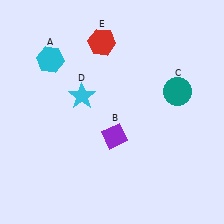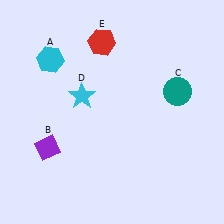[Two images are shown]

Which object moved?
The purple diamond (B) moved left.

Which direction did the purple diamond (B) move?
The purple diamond (B) moved left.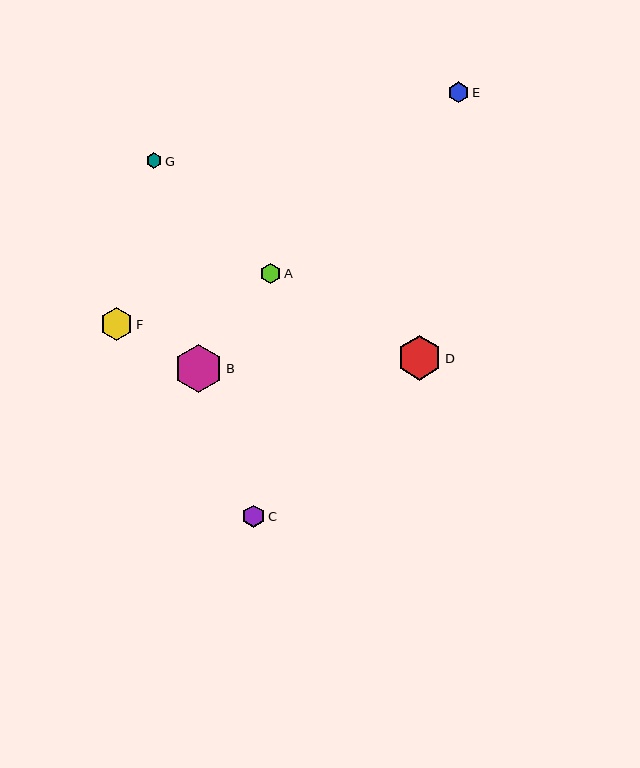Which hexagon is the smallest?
Hexagon G is the smallest with a size of approximately 16 pixels.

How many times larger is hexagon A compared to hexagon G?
Hexagon A is approximately 1.3 times the size of hexagon G.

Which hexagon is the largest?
Hexagon B is the largest with a size of approximately 48 pixels.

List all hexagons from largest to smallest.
From largest to smallest: B, D, F, C, E, A, G.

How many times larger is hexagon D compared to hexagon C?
Hexagon D is approximately 2.0 times the size of hexagon C.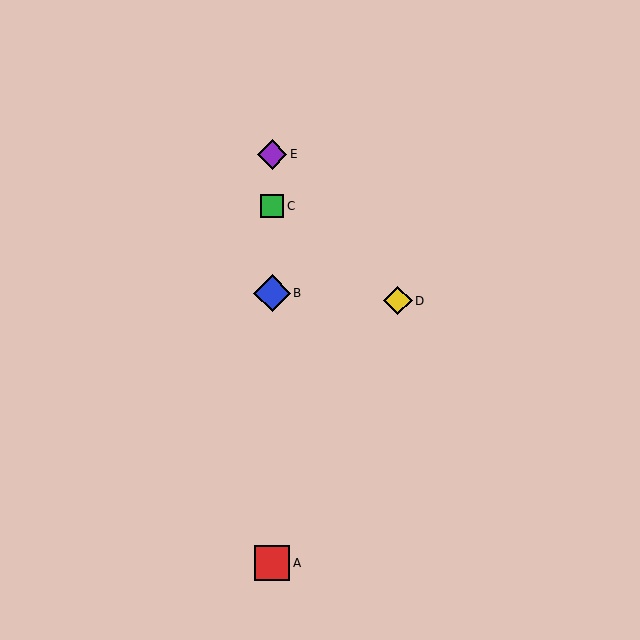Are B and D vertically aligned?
No, B is at x≈272 and D is at x≈398.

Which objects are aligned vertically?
Objects A, B, C, E are aligned vertically.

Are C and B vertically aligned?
Yes, both are at x≈272.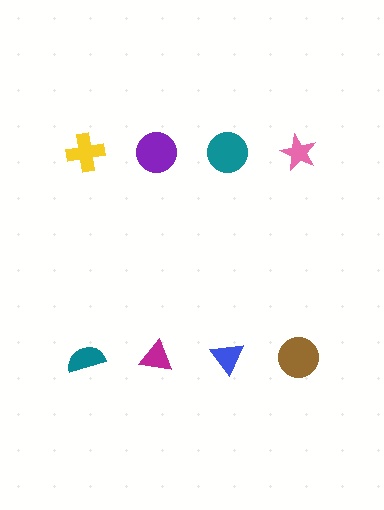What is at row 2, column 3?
A blue triangle.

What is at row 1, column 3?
A teal circle.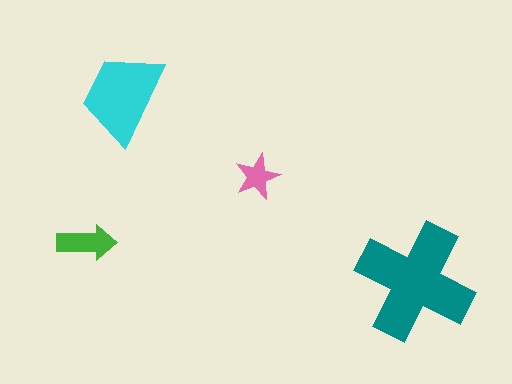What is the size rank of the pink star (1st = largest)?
4th.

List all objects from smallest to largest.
The pink star, the green arrow, the cyan trapezoid, the teal cross.